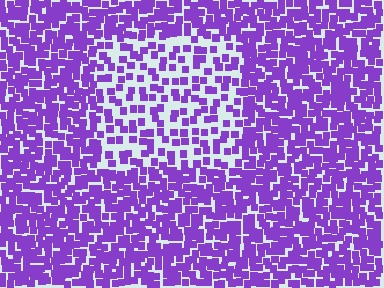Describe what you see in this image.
The image contains small purple elements arranged at two different densities. A rectangle-shaped region is visible where the elements are less densely packed than the surrounding area.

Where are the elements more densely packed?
The elements are more densely packed outside the rectangle boundary.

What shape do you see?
I see a rectangle.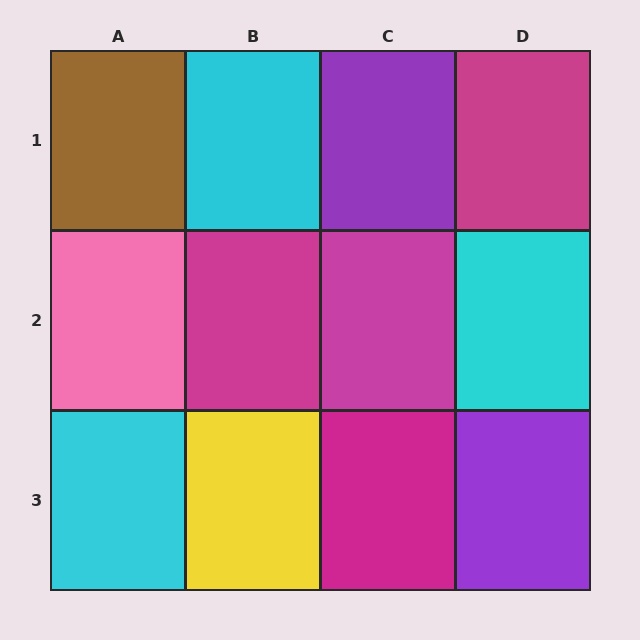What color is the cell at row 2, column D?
Cyan.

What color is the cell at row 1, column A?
Brown.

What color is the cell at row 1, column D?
Magenta.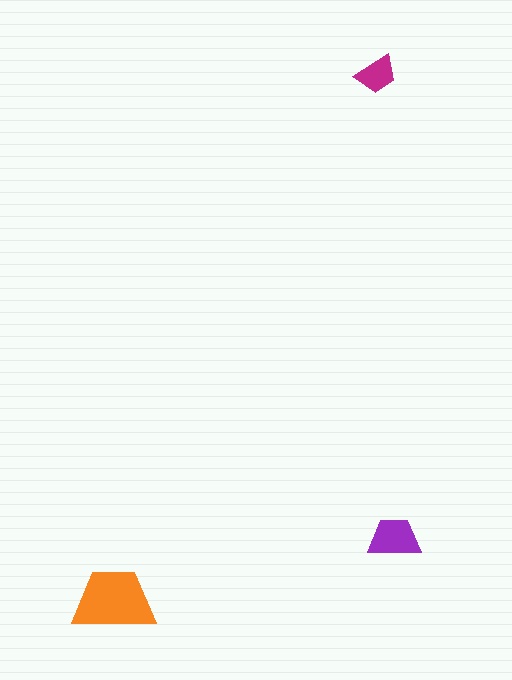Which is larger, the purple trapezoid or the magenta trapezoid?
The purple one.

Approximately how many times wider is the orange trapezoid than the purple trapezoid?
About 1.5 times wider.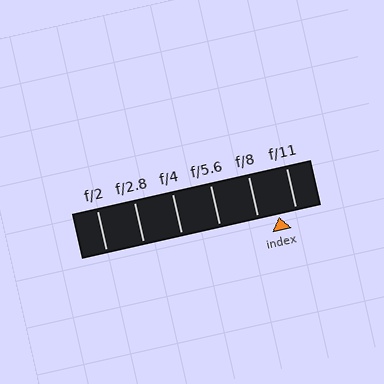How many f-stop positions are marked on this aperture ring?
There are 6 f-stop positions marked.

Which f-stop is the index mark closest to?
The index mark is closest to f/11.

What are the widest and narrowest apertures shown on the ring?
The widest aperture shown is f/2 and the narrowest is f/11.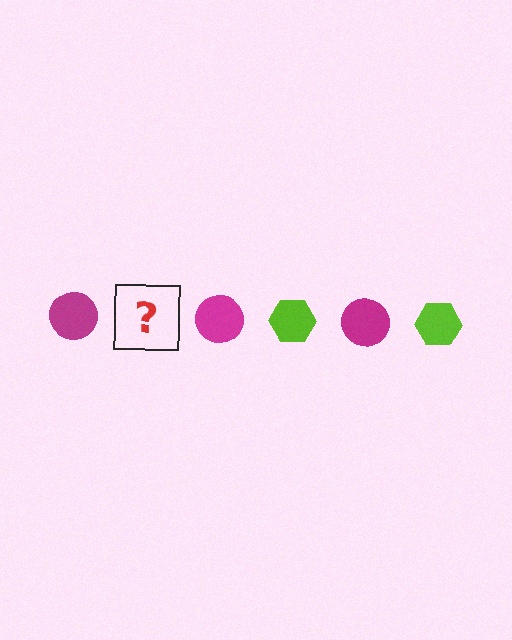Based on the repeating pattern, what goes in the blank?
The blank should be a lime hexagon.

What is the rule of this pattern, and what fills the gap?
The rule is that the pattern alternates between magenta circle and lime hexagon. The gap should be filled with a lime hexagon.